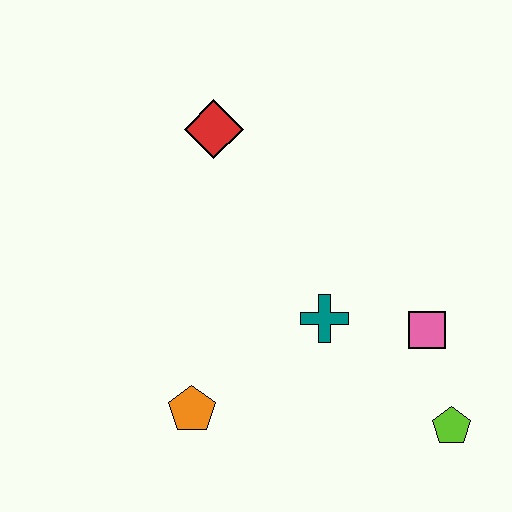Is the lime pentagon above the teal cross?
No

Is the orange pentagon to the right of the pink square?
No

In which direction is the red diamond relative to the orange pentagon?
The red diamond is above the orange pentagon.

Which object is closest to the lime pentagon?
The pink square is closest to the lime pentagon.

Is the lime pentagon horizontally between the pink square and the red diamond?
No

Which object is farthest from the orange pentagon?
The red diamond is farthest from the orange pentagon.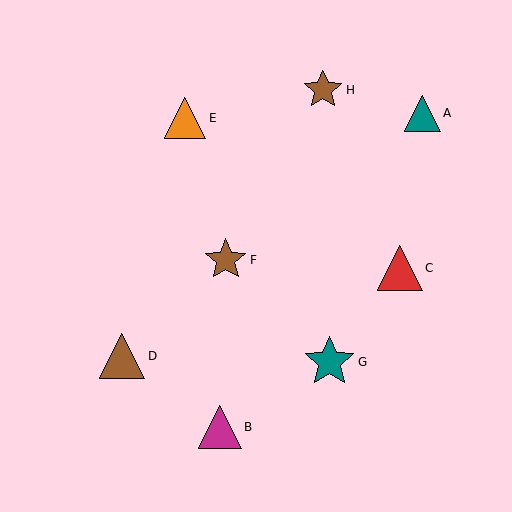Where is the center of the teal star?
The center of the teal star is at (329, 362).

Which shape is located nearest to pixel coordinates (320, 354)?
The teal star (labeled G) at (329, 362) is nearest to that location.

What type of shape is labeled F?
Shape F is a brown star.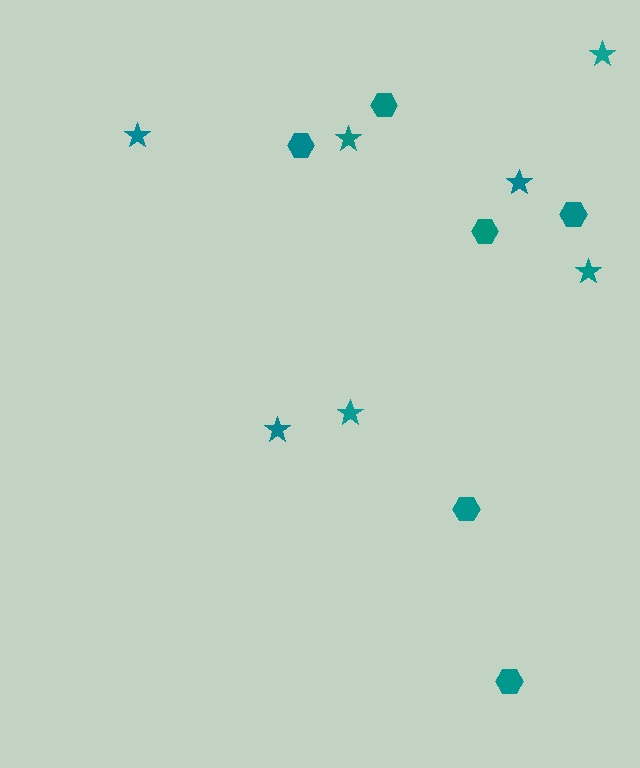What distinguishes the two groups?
There are 2 groups: one group of hexagons (6) and one group of stars (7).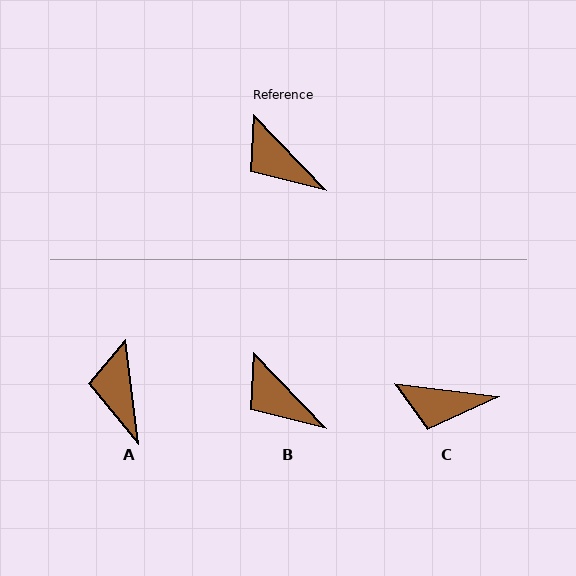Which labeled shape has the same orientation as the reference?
B.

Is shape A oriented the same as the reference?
No, it is off by about 37 degrees.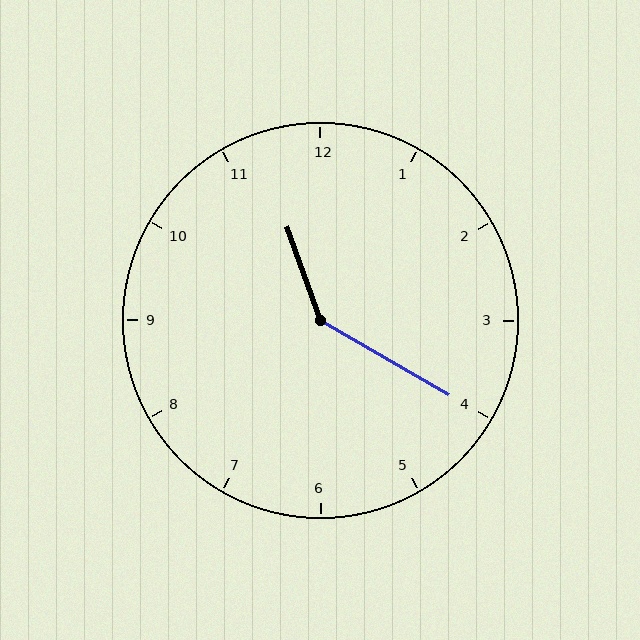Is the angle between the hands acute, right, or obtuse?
It is obtuse.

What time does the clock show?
11:20.